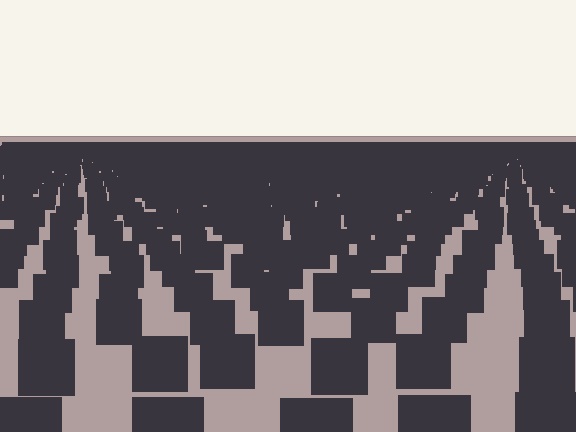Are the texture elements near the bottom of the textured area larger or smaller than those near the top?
Larger. Near the bottom, elements are closer to the viewer and appear at a bigger on-screen size.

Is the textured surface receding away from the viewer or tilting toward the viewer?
The surface is receding away from the viewer. Texture elements get smaller and denser toward the top.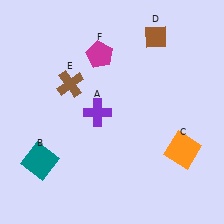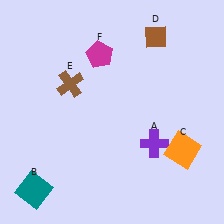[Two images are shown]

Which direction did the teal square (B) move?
The teal square (B) moved down.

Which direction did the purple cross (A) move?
The purple cross (A) moved right.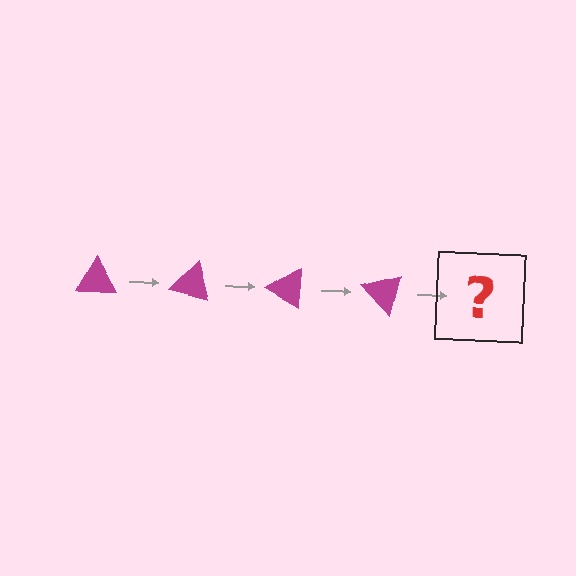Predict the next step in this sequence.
The next step is a magenta triangle rotated 60 degrees.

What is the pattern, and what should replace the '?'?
The pattern is that the triangle rotates 15 degrees each step. The '?' should be a magenta triangle rotated 60 degrees.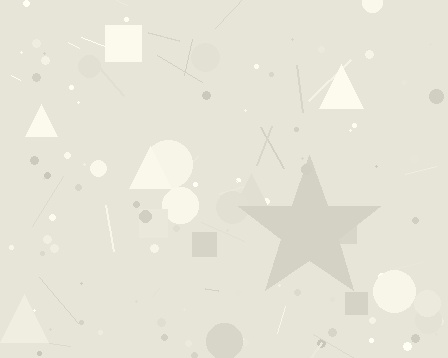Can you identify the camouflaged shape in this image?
The camouflaged shape is a star.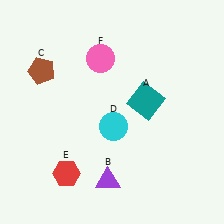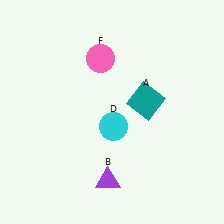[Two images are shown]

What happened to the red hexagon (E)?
The red hexagon (E) was removed in Image 2. It was in the bottom-left area of Image 1.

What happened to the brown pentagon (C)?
The brown pentagon (C) was removed in Image 2. It was in the top-left area of Image 1.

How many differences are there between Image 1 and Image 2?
There are 2 differences between the two images.